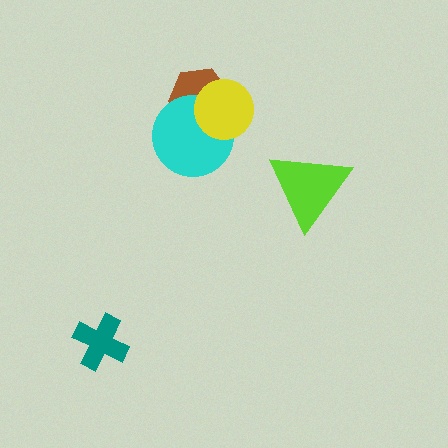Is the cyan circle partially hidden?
Yes, it is partially covered by another shape.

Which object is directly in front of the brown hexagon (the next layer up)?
The cyan circle is directly in front of the brown hexagon.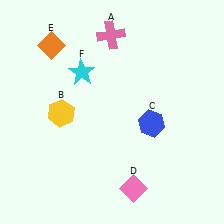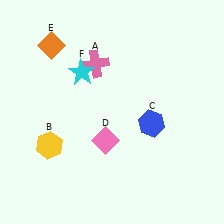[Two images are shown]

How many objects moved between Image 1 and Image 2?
3 objects moved between the two images.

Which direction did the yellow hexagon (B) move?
The yellow hexagon (B) moved down.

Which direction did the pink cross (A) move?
The pink cross (A) moved down.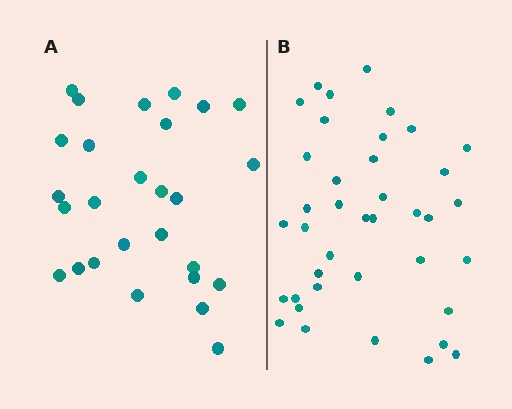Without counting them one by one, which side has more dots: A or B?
Region B (the right region) has more dots.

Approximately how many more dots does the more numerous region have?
Region B has roughly 12 or so more dots than region A.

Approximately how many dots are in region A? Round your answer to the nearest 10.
About 30 dots. (The exact count is 27, which rounds to 30.)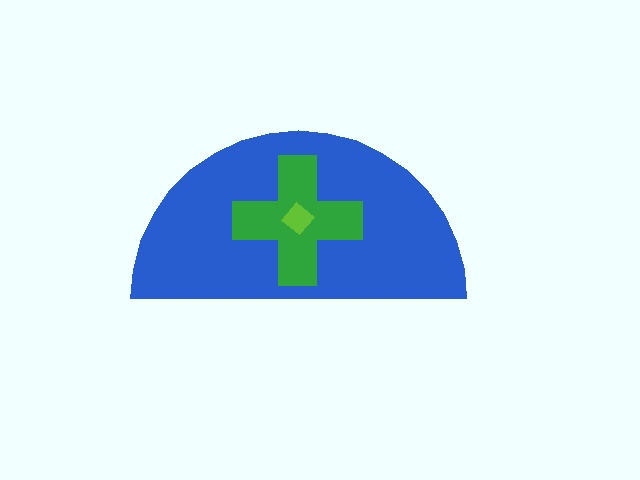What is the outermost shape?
The blue semicircle.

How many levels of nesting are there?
3.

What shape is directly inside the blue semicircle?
The green cross.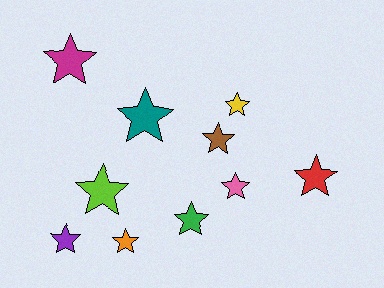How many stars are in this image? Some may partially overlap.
There are 10 stars.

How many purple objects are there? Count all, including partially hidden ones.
There is 1 purple object.